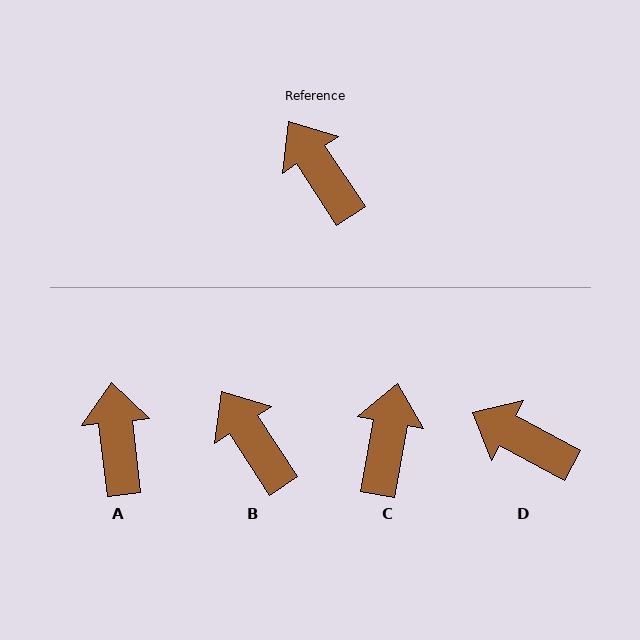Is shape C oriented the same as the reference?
No, it is off by about 44 degrees.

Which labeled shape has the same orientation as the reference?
B.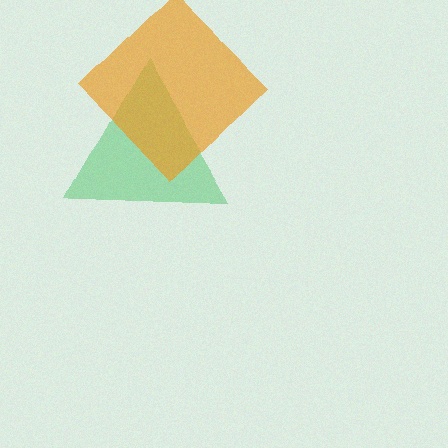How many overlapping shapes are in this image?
There are 2 overlapping shapes in the image.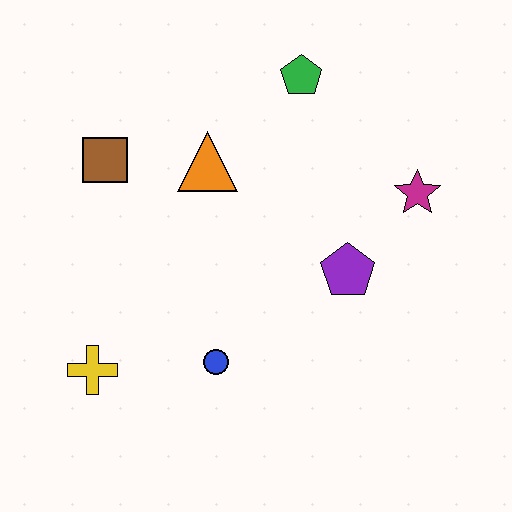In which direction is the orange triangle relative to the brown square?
The orange triangle is to the right of the brown square.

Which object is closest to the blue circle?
The yellow cross is closest to the blue circle.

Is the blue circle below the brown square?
Yes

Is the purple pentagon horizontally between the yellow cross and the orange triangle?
No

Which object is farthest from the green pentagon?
The yellow cross is farthest from the green pentagon.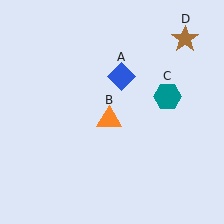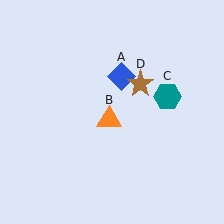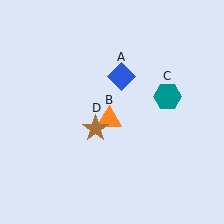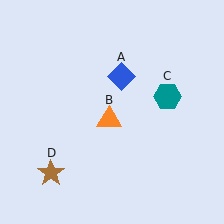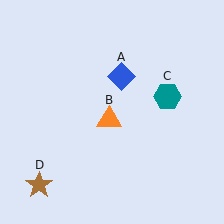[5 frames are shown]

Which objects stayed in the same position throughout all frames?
Blue diamond (object A) and orange triangle (object B) and teal hexagon (object C) remained stationary.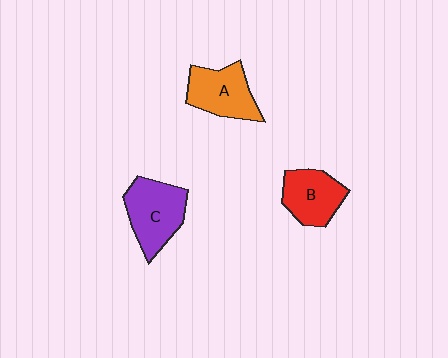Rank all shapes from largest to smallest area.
From largest to smallest: C (purple), A (orange), B (red).